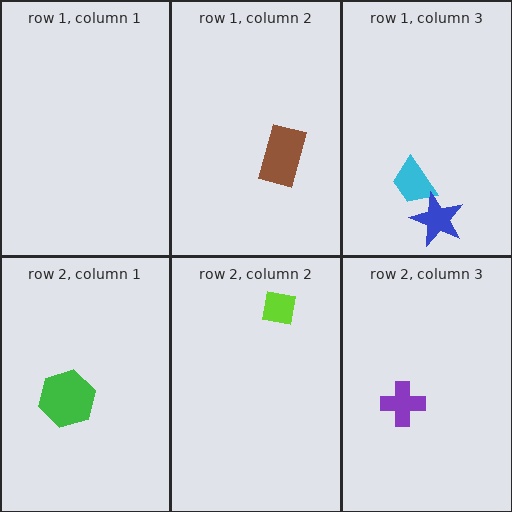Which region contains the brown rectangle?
The row 1, column 2 region.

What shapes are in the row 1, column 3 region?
The cyan trapezoid, the blue star.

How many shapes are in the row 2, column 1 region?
1.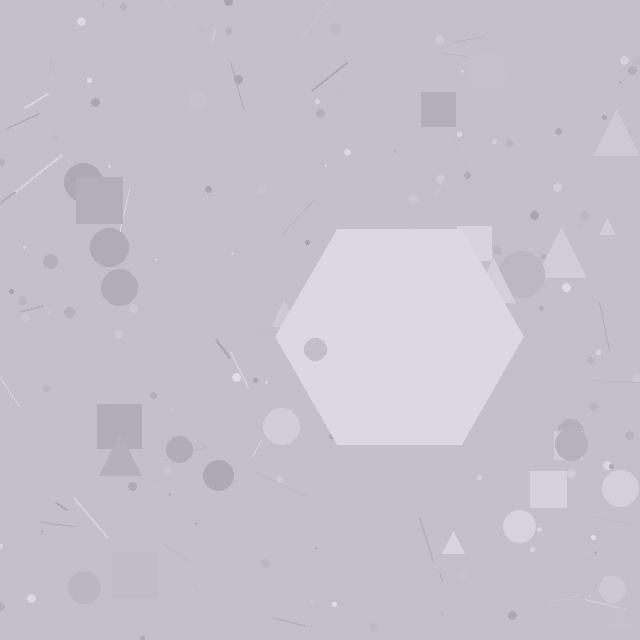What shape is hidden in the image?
A hexagon is hidden in the image.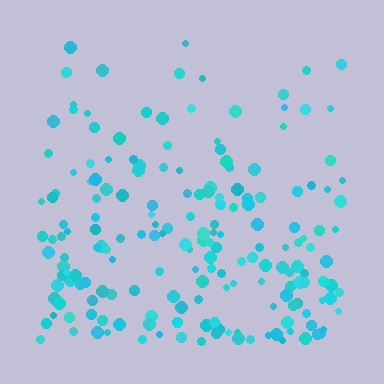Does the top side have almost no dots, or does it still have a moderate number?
Still a moderate number, just noticeably fewer than the bottom.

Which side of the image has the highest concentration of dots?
The bottom.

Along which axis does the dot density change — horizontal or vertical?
Vertical.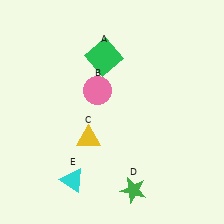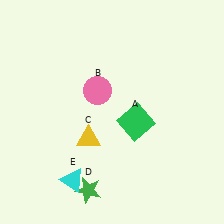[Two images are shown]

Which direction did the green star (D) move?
The green star (D) moved left.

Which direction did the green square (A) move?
The green square (A) moved down.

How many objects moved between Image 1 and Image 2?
2 objects moved between the two images.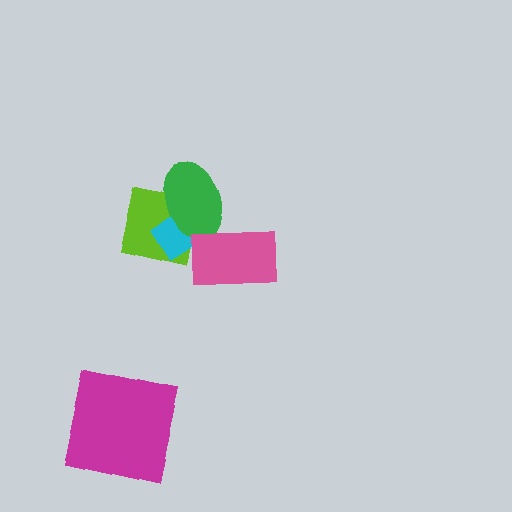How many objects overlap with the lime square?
2 objects overlap with the lime square.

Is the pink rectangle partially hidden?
No, no other shape covers it.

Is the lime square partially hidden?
Yes, it is partially covered by another shape.